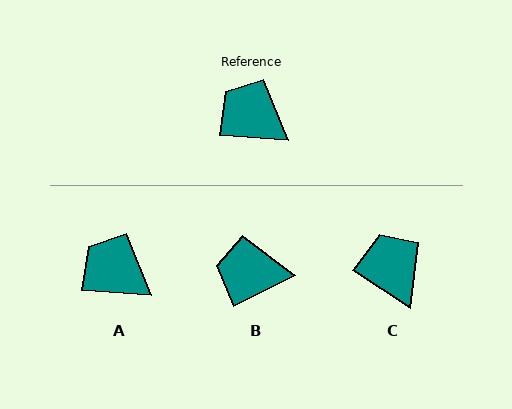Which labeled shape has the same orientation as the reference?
A.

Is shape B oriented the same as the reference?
No, it is off by about 30 degrees.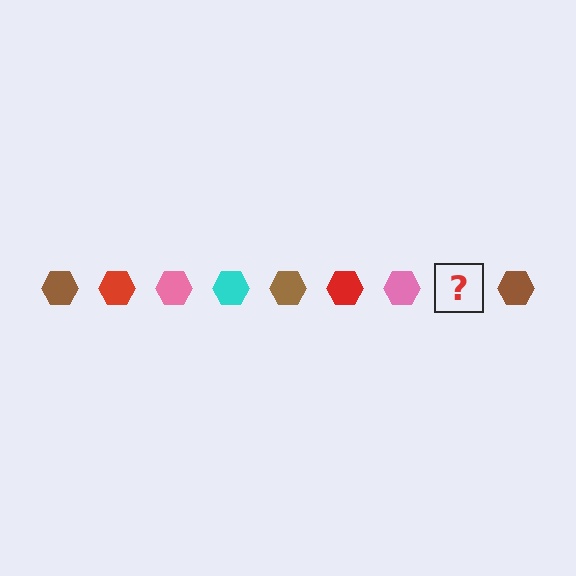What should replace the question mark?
The question mark should be replaced with a cyan hexagon.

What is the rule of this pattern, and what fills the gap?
The rule is that the pattern cycles through brown, red, pink, cyan hexagons. The gap should be filled with a cyan hexagon.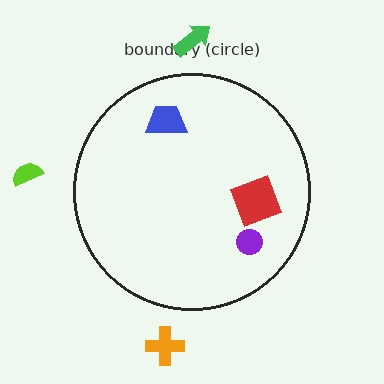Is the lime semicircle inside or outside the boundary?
Outside.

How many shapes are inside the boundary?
3 inside, 3 outside.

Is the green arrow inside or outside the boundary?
Outside.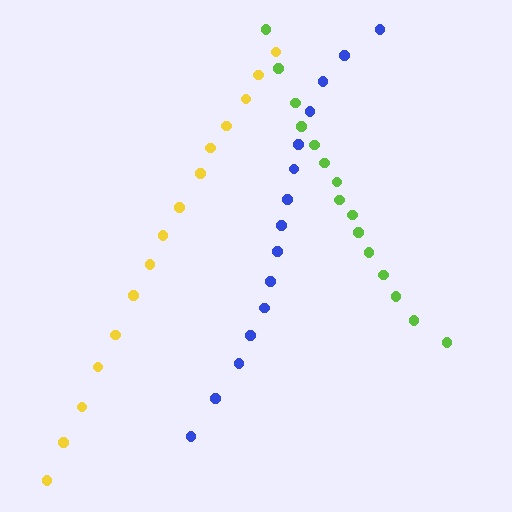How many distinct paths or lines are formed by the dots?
There are 3 distinct paths.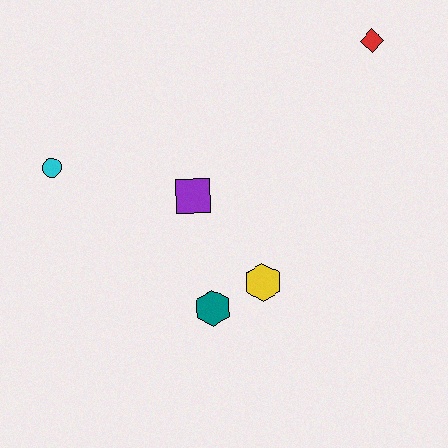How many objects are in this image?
There are 5 objects.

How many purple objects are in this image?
There is 1 purple object.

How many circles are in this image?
There is 1 circle.